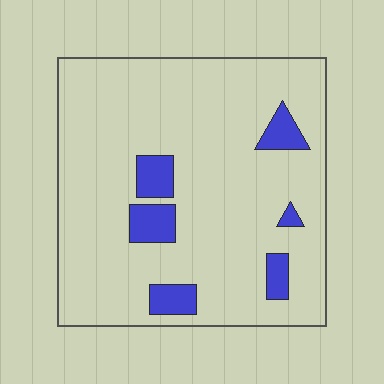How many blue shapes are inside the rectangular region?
6.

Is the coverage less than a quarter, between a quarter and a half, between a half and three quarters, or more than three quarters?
Less than a quarter.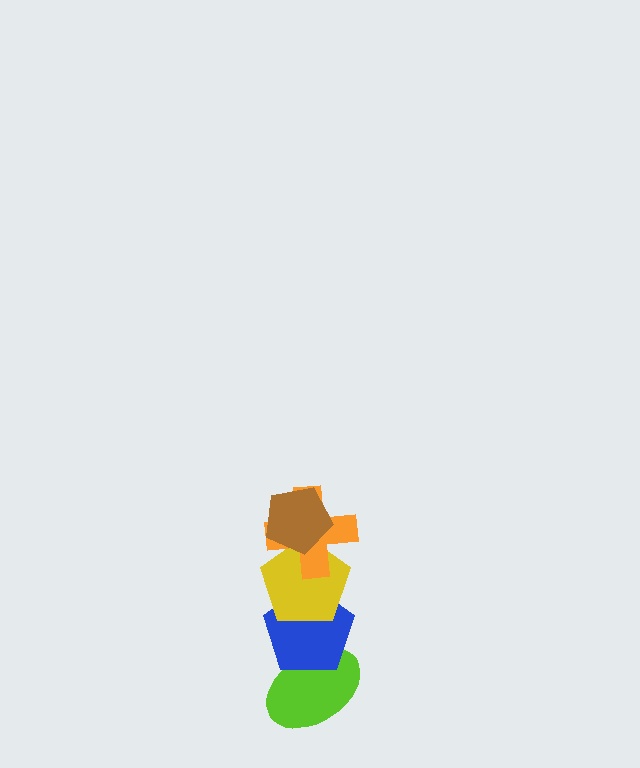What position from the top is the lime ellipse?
The lime ellipse is 5th from the top.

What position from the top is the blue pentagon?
The blue pentagon is 4th from the top.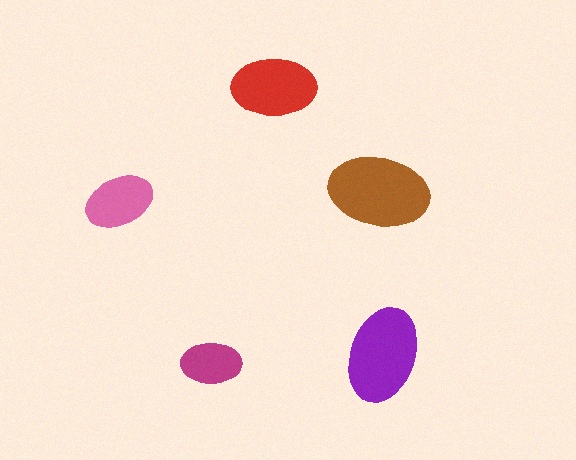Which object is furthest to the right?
The purple ellipse is rightmost.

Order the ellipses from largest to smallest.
the brown one, the purple one, the red one, the pink one, the magenta one.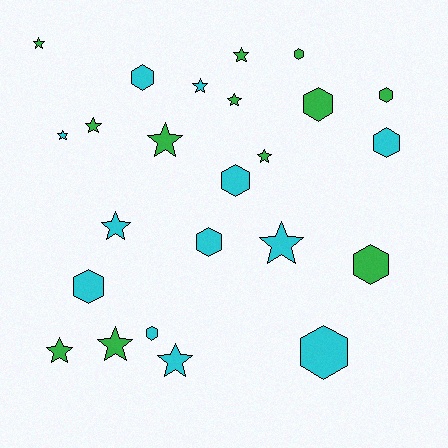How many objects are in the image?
There are 24 objects.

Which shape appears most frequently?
Star, with 13 objects.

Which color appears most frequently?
Cyan, with 12 objects.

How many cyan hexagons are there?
There are 7 cyan hexagons.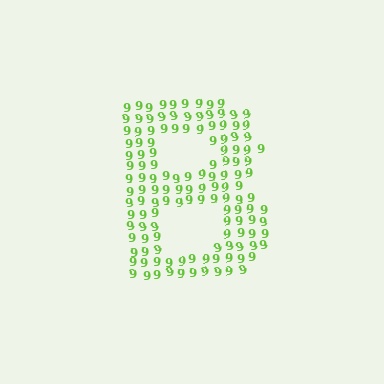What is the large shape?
The large shape is the letter B.